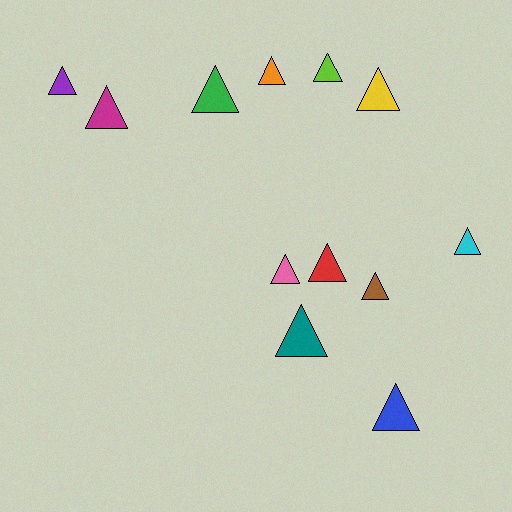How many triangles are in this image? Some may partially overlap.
There are 12 triangles.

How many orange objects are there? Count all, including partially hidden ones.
There is 1 orange object.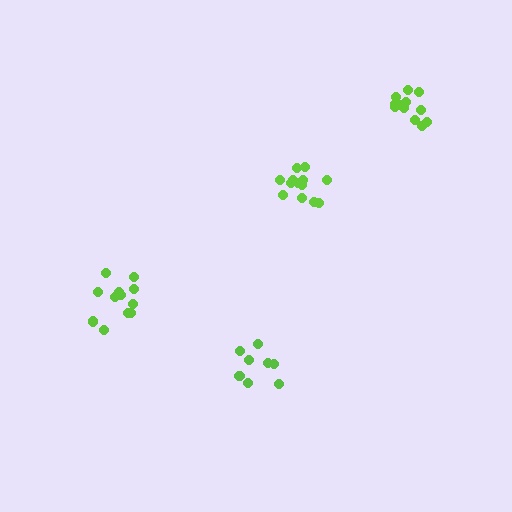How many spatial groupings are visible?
There are 4 spatial groupings.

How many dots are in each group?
Group 1: 8 dots, Group 2: 13 dots, Group 3: 13 dots, Group 4: 12 dots (46 total).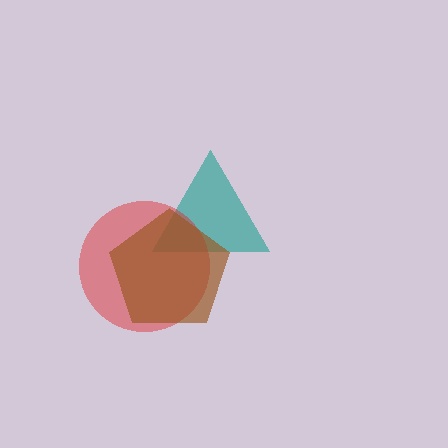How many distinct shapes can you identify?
There are 3 distinct shapes: a teal triangle, a red circle, a brown pentagon.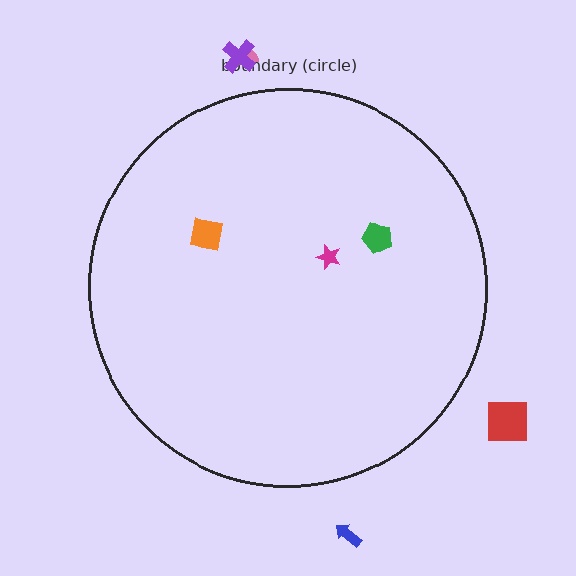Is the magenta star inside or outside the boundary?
Inside.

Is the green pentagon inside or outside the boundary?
Inside.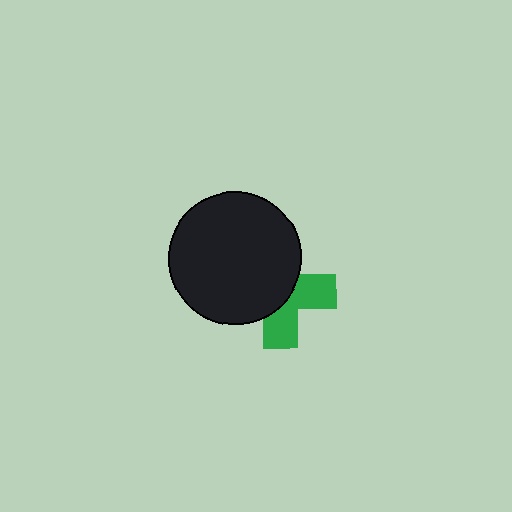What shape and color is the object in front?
The object in front is a black circle.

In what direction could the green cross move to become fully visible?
The green cross could move toward the lower-right. That would shift it out from behind the black circle entirely.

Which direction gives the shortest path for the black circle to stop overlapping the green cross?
Moving toward the upper-left gives the shortest separation.